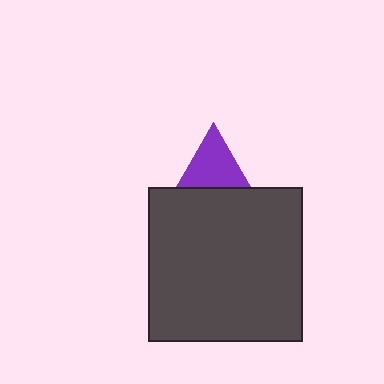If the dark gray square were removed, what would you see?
You would see the complete purple triangle.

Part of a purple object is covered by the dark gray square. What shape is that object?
It is a triangle.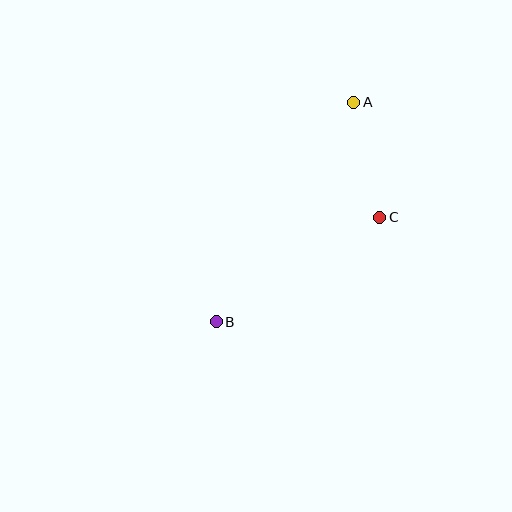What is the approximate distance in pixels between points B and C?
The distance between B and C is approximately 194 pixels.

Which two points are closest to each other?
Points A and C are closest to each other.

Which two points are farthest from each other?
Points A and B are farthest from each other.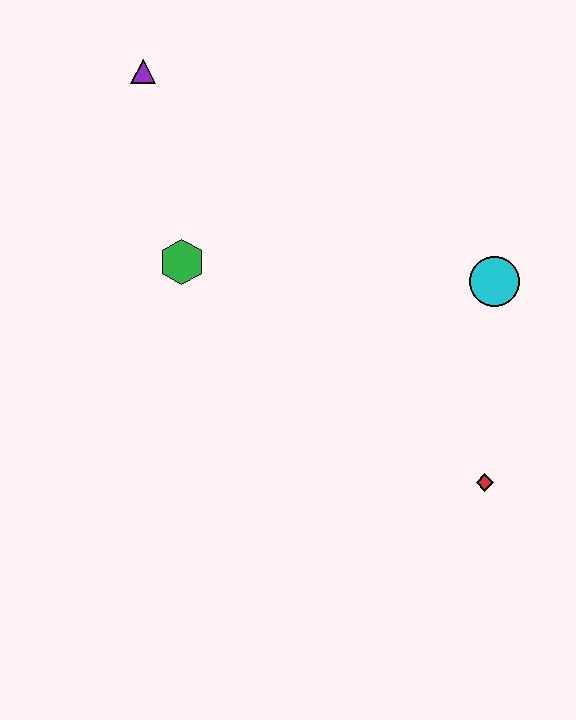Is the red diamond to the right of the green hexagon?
Yes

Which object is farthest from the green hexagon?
The red diamond is farthest from the green hexagon.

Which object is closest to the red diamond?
The cyan circle is closest to the red diamond.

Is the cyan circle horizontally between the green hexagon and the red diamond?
No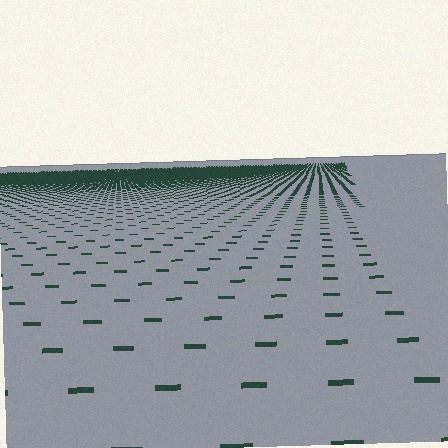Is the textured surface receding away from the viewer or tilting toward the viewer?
The surface is receding away from the viewer. Texture elements get smaller and denser toward the top.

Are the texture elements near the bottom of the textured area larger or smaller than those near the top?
Larger. Near the bottom, elements are closer to the viewer and appear at a bigger on-screen size.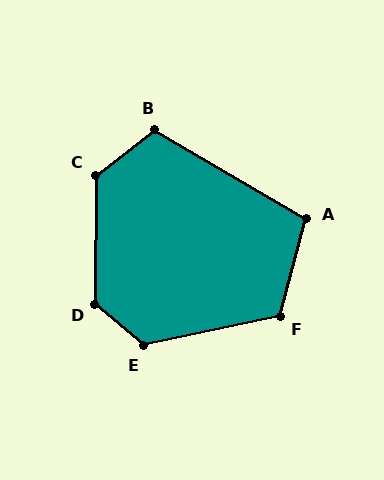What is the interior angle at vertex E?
Approximately 127 degrees (obtuse).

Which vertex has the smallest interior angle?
A, at approximately 105 degrees.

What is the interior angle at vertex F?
Approximately 117 degrees (obtuse).